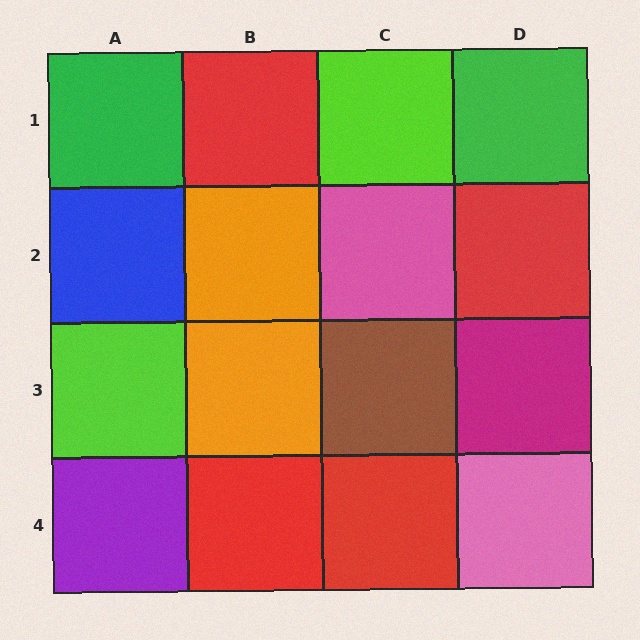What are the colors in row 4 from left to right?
Purple, red, red, pink.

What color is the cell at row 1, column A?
Green.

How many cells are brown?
1 cell is brown.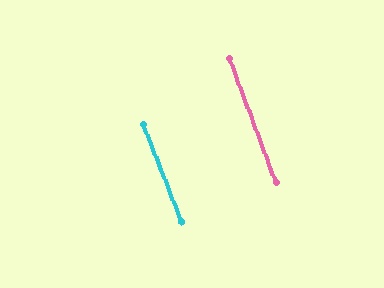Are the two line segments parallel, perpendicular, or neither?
Parallel — their directions differ by only 0.8°.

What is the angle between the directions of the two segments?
Approximately 1 degree.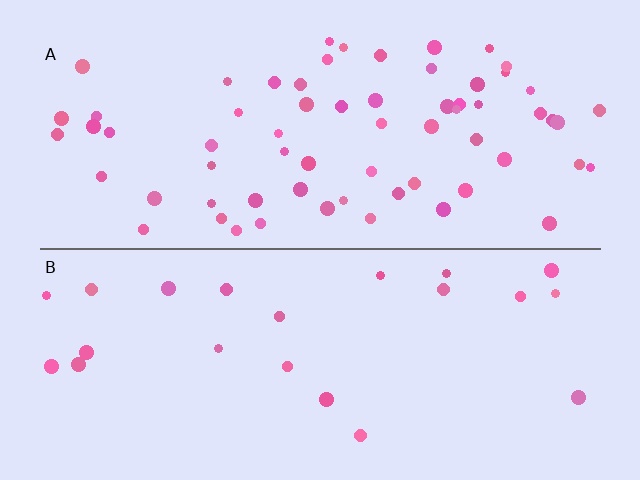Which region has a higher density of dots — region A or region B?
A (the top).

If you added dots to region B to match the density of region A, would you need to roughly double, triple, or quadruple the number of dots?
Approximately triple.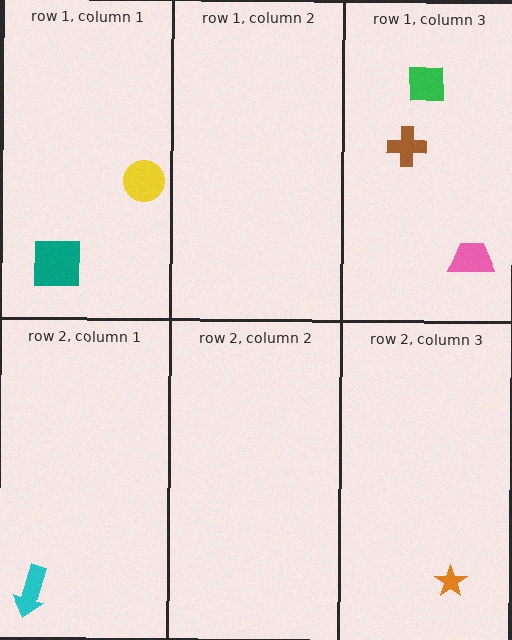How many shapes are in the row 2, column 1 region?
1.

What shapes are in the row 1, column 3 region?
The pink trapezoid, the green square, the brown cross.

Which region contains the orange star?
The row 2, column 3 region.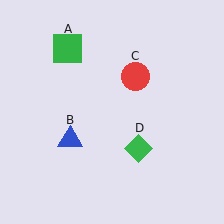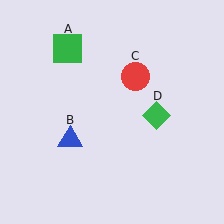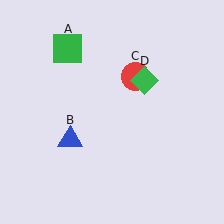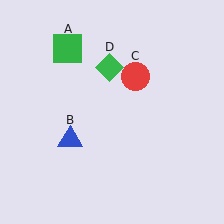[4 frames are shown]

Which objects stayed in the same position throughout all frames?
Green square (object A) and blue triangle (object B) and red circle (object C) remained stationary.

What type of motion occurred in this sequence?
The green diamond (object D) rotated counterclockwise around the center of the scene.